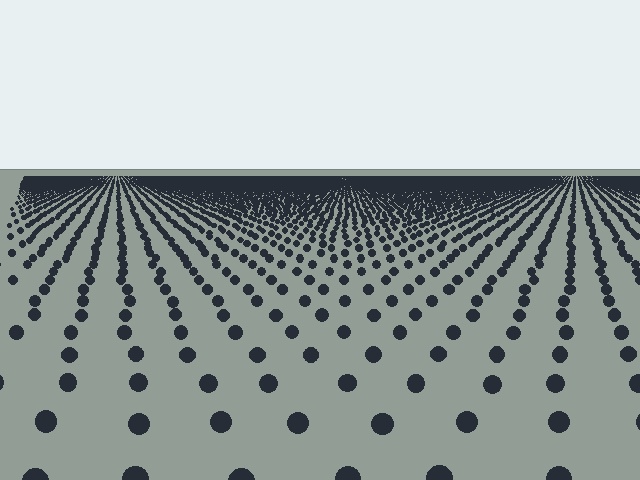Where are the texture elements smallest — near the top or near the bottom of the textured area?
Near the top.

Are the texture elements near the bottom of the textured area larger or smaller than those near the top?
Larger. Near the bottom, elements are closer to the viewer and appear at a bigger on-screen size.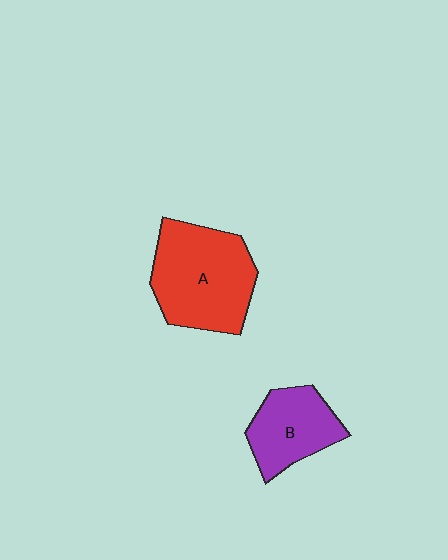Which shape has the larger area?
Shape A (red).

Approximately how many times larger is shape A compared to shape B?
Approximately 1.6 times.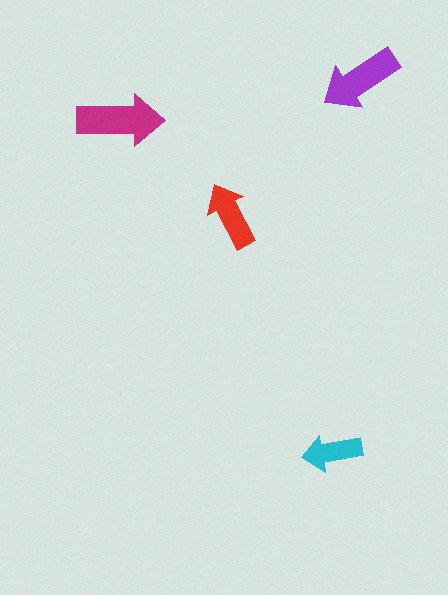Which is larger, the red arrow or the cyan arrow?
The red one.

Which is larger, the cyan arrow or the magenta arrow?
The magenta one.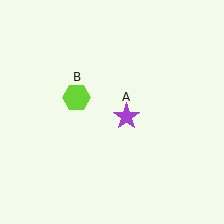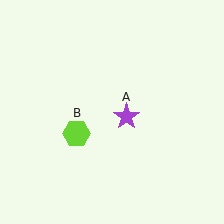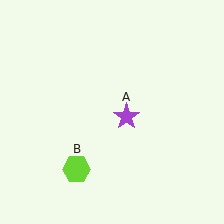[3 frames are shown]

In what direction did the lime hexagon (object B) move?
The lime hexagon (object B) moved down.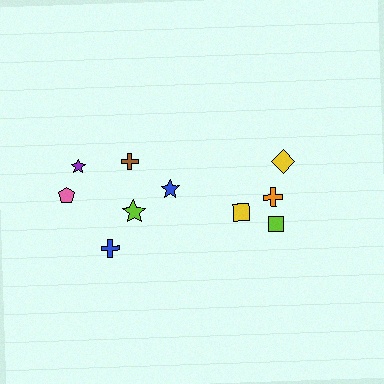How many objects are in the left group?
There are 6 objects.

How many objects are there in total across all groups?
There are 10 objects.